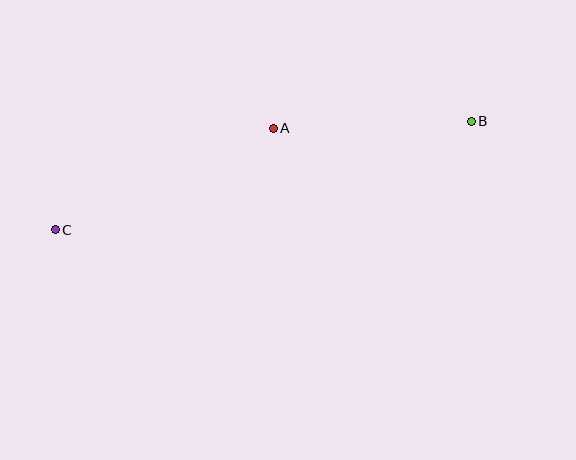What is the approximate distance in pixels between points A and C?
The distance between A and C is approximately 241 pixels.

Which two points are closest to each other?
Points A and B are closest to each other.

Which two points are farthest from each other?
Points B and C are farthest from each other.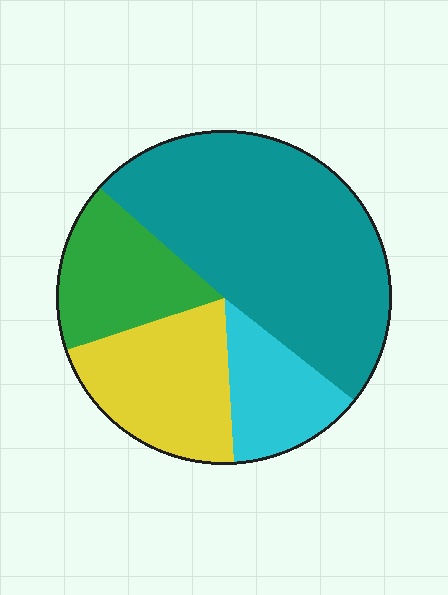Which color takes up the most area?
Teal, at roughly 50%.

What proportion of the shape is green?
Green covers roughly 15% of the shape.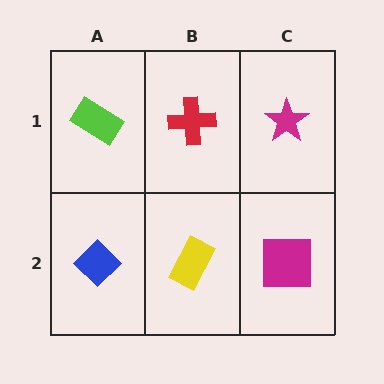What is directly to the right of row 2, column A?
A yellow rectangle.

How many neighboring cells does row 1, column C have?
2.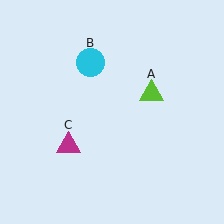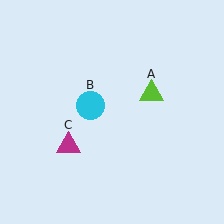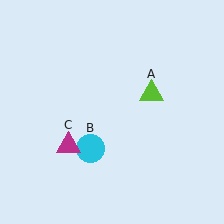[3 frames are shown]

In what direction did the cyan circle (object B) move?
The cyan circle (object B) moved down.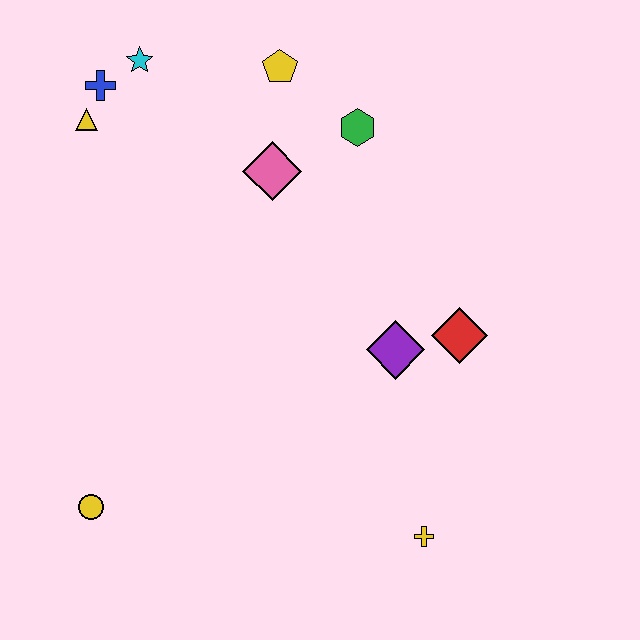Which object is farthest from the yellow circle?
The yellow pentagon is farthest from the yellow circle.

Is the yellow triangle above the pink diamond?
Yes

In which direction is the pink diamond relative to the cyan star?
The pink diamond is to the right of the cyan star.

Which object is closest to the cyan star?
The blue cross is closest to the cyan star.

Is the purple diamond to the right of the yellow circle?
Yes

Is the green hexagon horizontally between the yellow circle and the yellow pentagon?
No